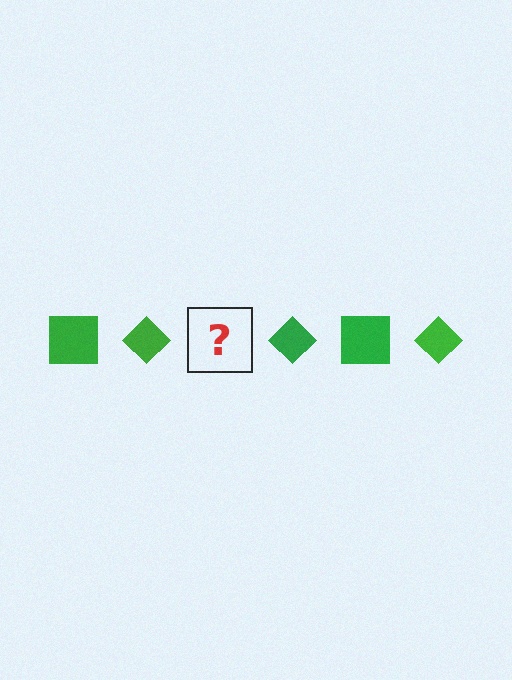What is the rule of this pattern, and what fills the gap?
The rule is that the pattern cycles through square, diamond shapes in green. The gap should be filled with a green square.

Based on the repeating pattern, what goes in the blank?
The blank should be a green square.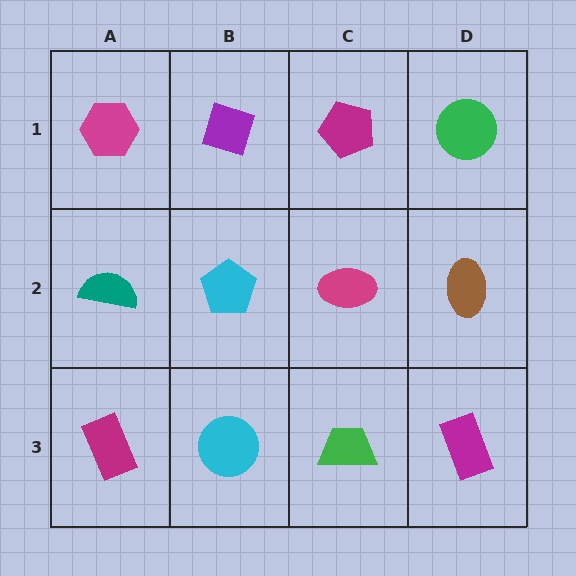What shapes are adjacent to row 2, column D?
A green circle (row 1, column D), a magenta rectangle (row 3, column D), a magenta ellipse (row 2, column C).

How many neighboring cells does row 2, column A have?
3.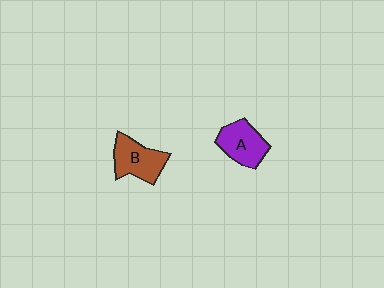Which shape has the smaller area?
Shape A (purple).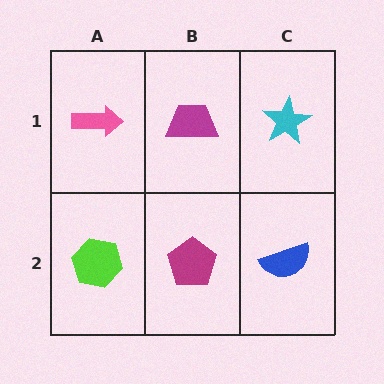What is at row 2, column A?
A lime hexagon.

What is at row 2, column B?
A magenta pentagon.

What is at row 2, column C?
A blue semicircle.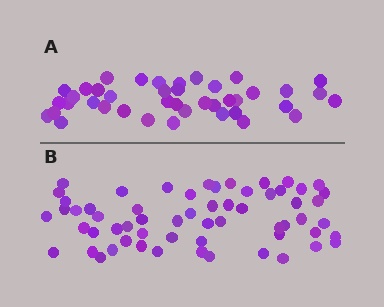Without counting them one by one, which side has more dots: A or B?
Region B (the bottom region) has more dots.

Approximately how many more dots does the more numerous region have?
Region B has approximately 20 more dots than region A.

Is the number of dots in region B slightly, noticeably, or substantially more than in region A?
Region B has substantially more. The ratio is roughly 1.5 to 1.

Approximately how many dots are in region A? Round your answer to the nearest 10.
About 40 dots. (The exact count is 41, which rounds to 40.)